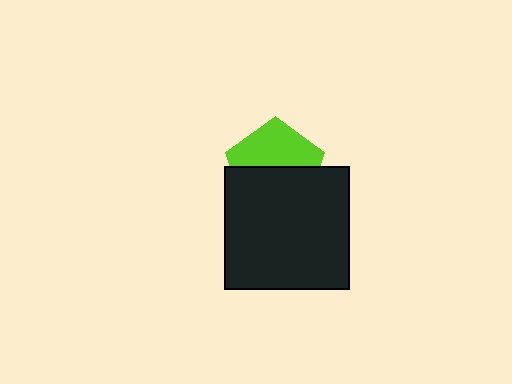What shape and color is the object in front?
The object in front is a black rectangle.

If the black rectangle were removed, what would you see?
You would see the complete lime pentagon.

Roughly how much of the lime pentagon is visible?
About half of it is visible (roughly 46%).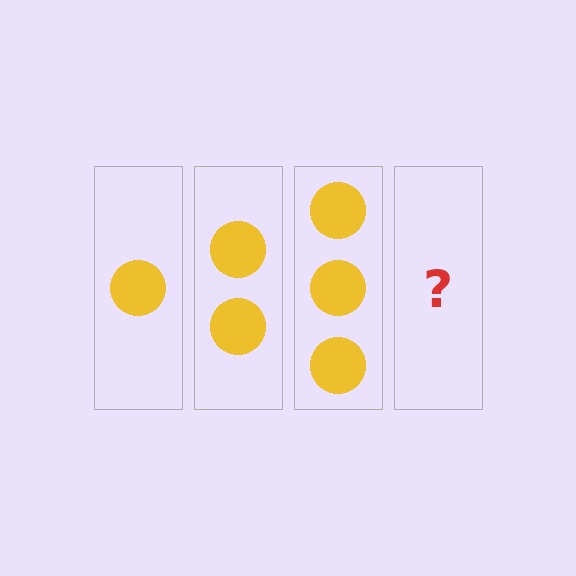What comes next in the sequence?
The next element should be 4 circles.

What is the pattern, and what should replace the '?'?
The pattern is that each step adds one more circle. The '?' should be 4 circles.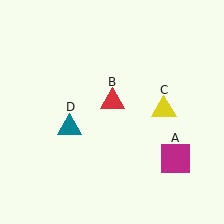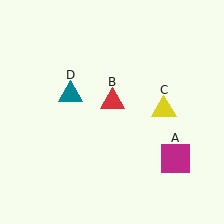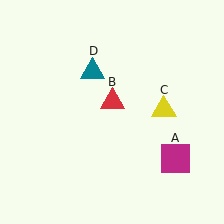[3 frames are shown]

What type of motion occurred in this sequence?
The teal triangle (object D) rotated clockwise around the center of the scene.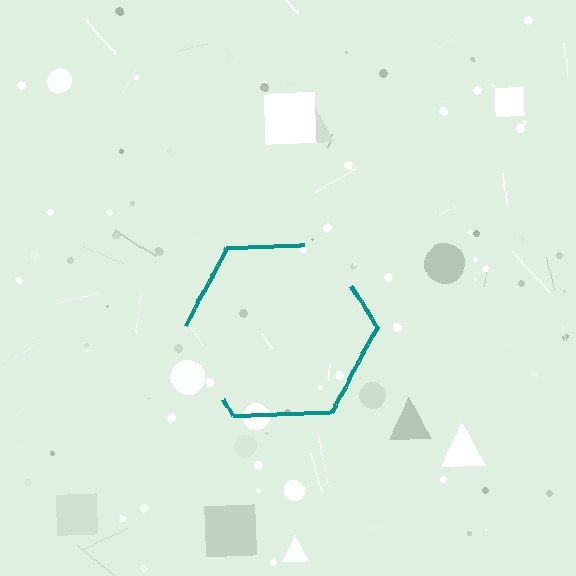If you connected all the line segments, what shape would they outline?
They would outline a hexagon.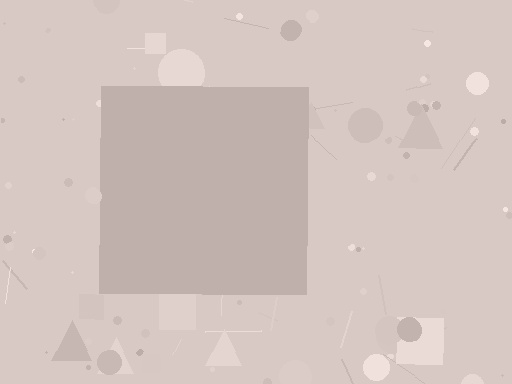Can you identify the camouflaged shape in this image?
The camouflaged shape is a square.